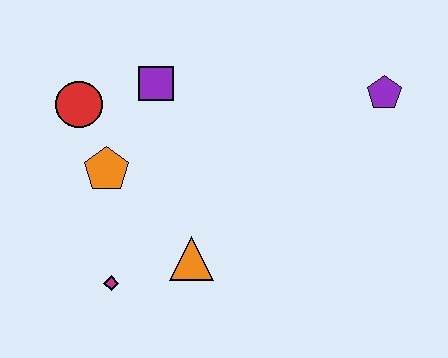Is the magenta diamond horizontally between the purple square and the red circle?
Yes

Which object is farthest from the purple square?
The purple pentagon is farthest from the purple square.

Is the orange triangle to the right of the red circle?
Yes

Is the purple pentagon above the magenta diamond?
Yes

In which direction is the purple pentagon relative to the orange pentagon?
The purple pentagon is to the right of the orange pentagon.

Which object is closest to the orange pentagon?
The red circle is closest to the orange pentagon.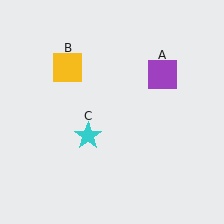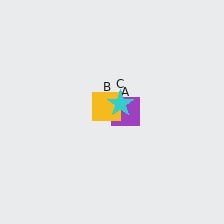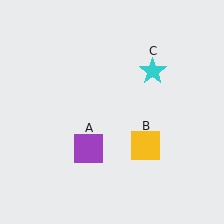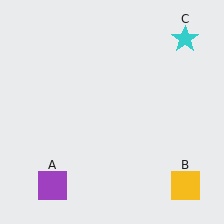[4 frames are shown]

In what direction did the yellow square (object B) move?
The yellow square (object B) moved down and to the right.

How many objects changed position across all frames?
3 objects changed position: purple square (object A), yellow square (object B), cyan star (object C).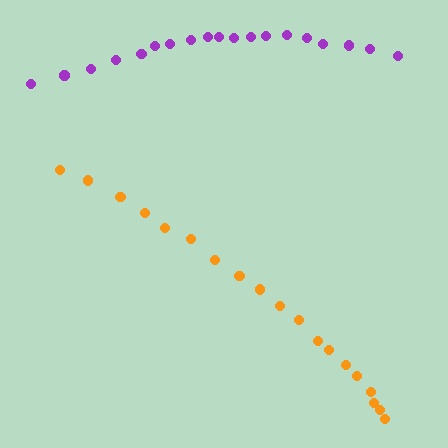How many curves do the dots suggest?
There are 2 distinct paths.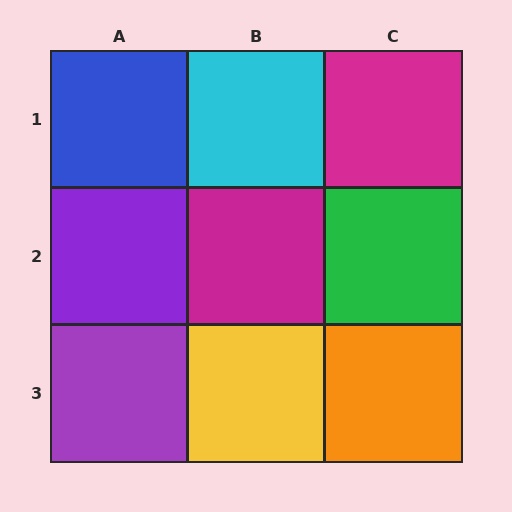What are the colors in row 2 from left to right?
Purple, magenta, green.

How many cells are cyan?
1 cell is cyan.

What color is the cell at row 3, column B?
Yellow.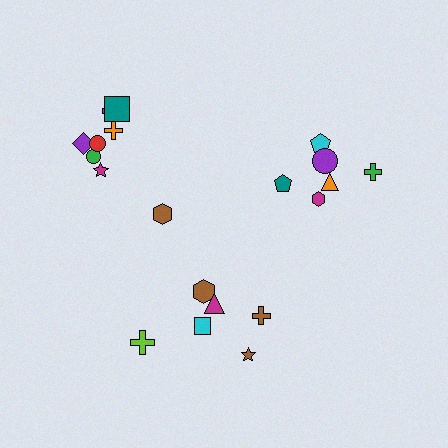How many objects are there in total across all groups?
There are 20 objects.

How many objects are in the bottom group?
There are 6 objects.